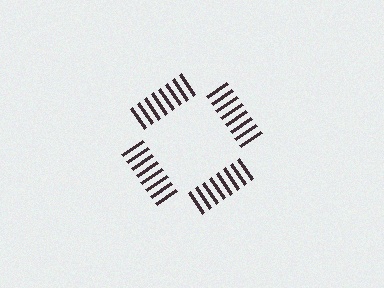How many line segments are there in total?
32 — 8 along each of the 4 edges.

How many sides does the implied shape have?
4 sides — the line-ends trace a square.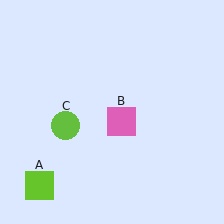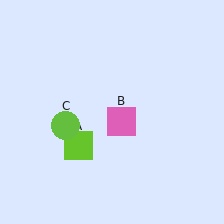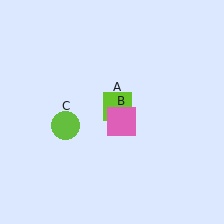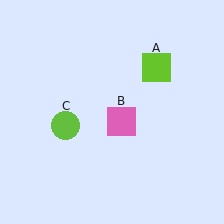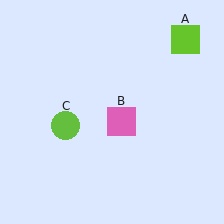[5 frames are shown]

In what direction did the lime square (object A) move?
The lime square (object A) moved up and to the right.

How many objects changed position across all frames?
1 object changed position: lime square (object A).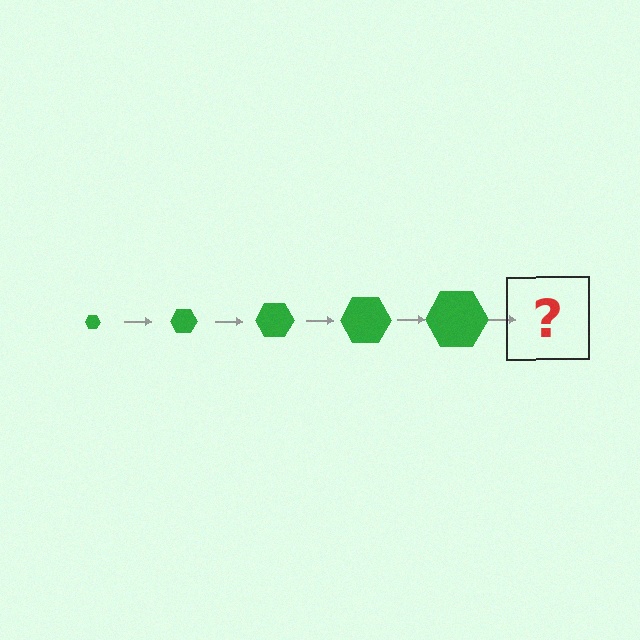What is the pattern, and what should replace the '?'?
The pattern is that the hexagon gets progressively larger each step. The '?' should be a green hexagon, larger than the previous one.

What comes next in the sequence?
The next element should be a green hexagon, larger than the previous one.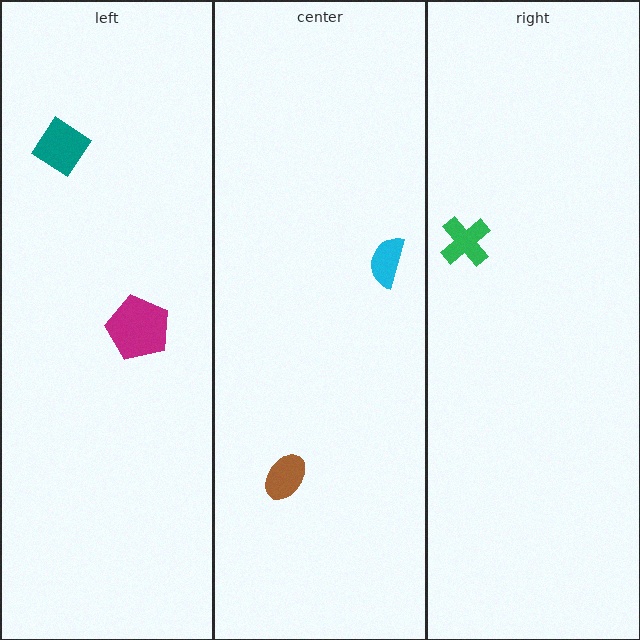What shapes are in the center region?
The cyan semicircle, the brown ellipse.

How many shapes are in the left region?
2.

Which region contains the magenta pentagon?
The left region.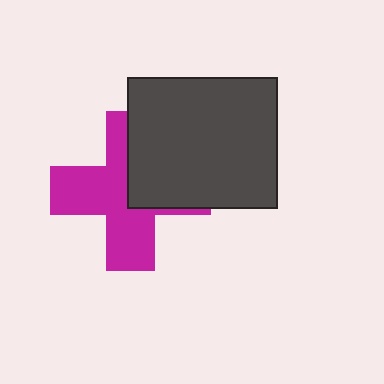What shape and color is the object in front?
The object in front is a dark gray rectangle.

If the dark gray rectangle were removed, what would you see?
You would see the complete magenta cross.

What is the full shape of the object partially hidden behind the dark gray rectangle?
The partially hidden object is a magenta cross.